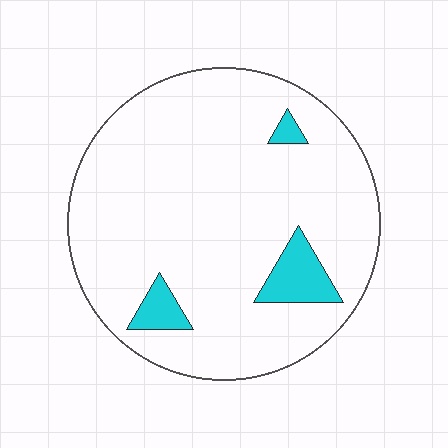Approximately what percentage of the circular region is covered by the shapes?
Approximately 10%.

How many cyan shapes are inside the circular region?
3.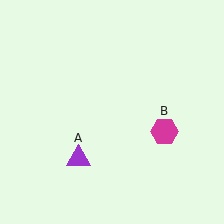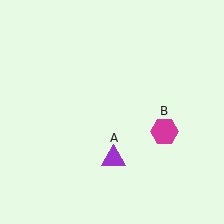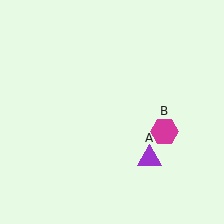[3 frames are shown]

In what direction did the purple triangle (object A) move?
The purple triangle (object A) moved right.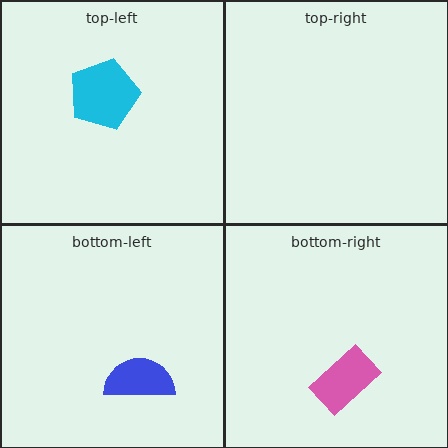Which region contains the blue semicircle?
The bottom-left region.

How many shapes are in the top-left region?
1.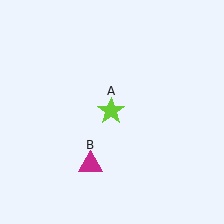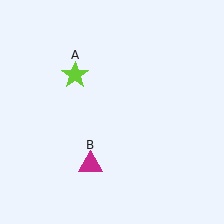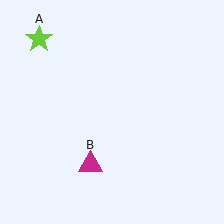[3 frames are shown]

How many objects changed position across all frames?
1 object changed position: lime star (object A).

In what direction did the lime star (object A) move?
The lime star (object A) moved up and to the left.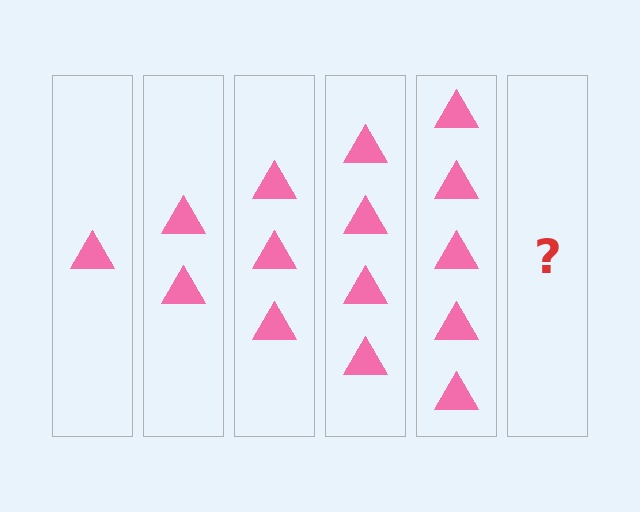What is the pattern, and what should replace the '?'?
The pattern is that each step adds one more triangle. The '?' should be 6 triangles.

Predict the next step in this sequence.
The next step is 6 triangles.